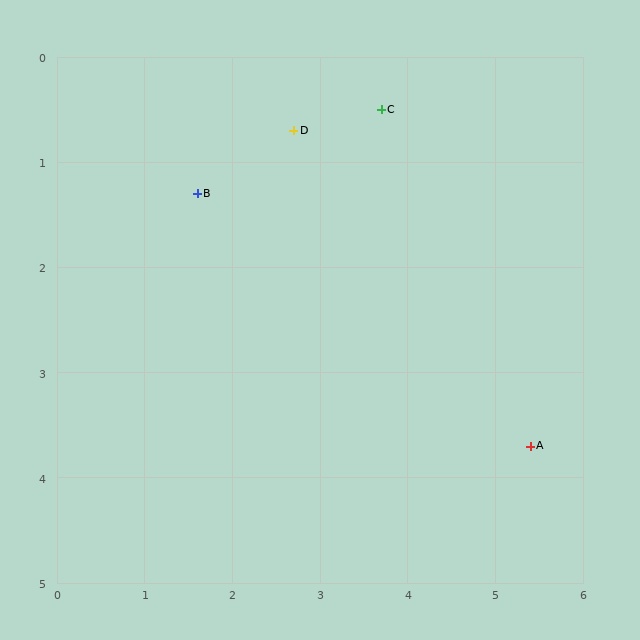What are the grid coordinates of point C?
Point C is at approximately (3.7, 0.5).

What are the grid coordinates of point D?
Point D is at approximately (2.7, 0.7).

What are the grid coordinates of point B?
Point B is at approximately (1.6, 1.3).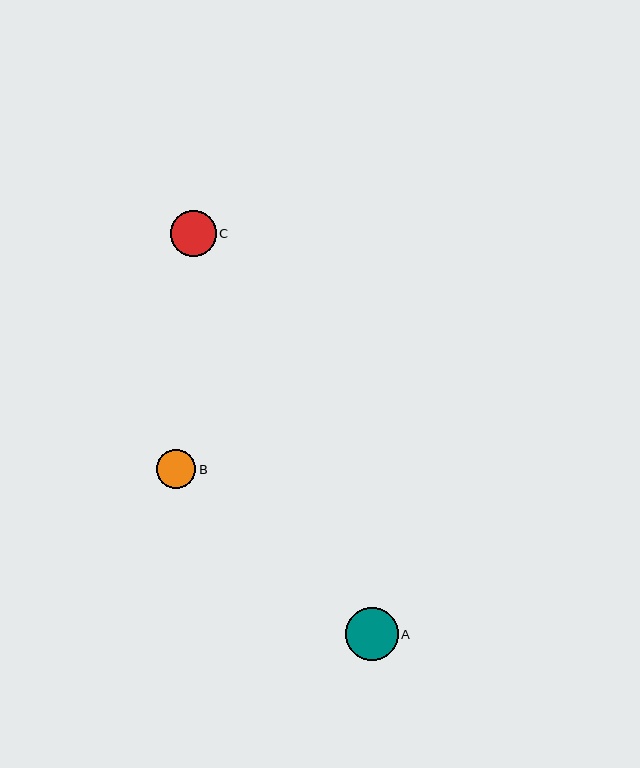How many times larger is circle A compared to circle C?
Circle A is approximately 1.1 times the size of circle C.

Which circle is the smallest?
Circle B is the smallest with a size of approximately 39 pixels.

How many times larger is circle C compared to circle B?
Circle C is approximately 1.2 times the size of circle B.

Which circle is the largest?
Circle A is the largest with a size of approximately 52 pixels.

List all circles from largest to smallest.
From largest to smallest: A, C, B.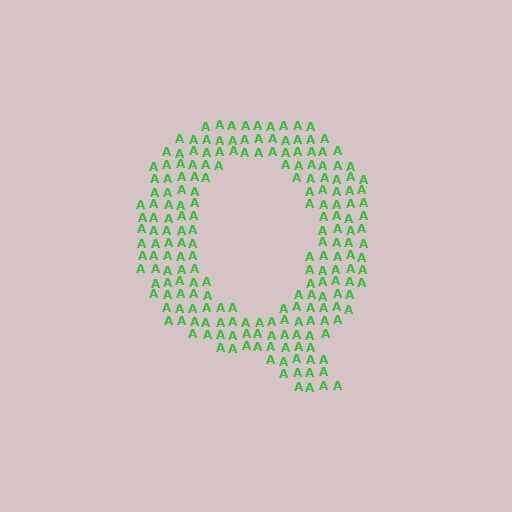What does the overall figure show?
The overall figure shows the letter Q.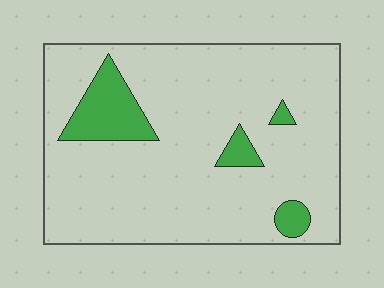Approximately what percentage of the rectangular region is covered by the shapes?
Approximately 10%.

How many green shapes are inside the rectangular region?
4.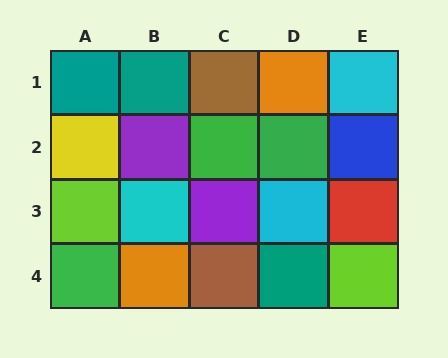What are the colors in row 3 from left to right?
Lime, cyan, purple, cyan, red.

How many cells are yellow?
1 cell is yellow.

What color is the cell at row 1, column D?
Orange.